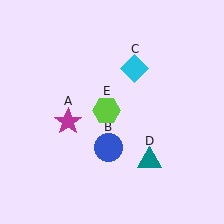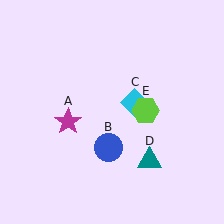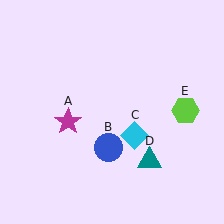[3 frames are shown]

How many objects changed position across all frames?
2 objects changed position: cyan diamond (object C), lime hexagon (object E).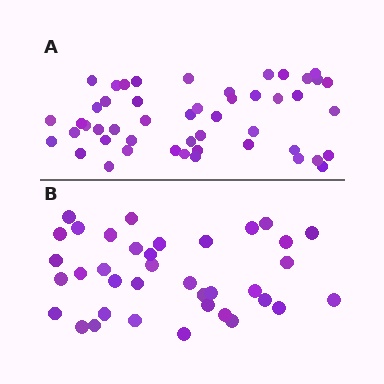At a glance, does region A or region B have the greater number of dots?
Region A (the top region) has more dots.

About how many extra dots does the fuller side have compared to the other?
Region A has roughly 12 or so more dots than region B.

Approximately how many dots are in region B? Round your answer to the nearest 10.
About 40 dots. (The exact count is 37, which rounds to 40.)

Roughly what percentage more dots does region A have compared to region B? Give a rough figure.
About 30% more.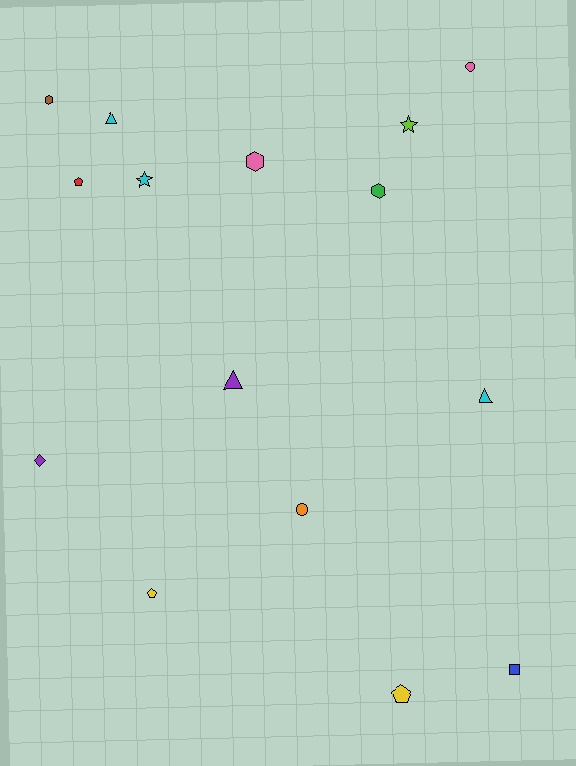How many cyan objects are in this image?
There are 3 cyan objects.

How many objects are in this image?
There are 15 objects.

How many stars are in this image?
There are 2 stars.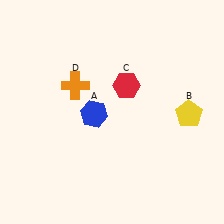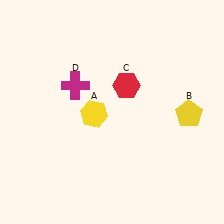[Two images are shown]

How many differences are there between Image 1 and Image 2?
There are 2 differences between the two images.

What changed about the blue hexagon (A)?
In Image 1, A is blue. In Image 2, it changed to yellow.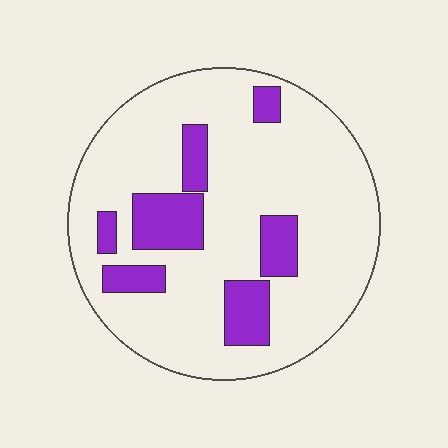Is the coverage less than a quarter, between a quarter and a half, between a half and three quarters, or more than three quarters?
Less than a quarter.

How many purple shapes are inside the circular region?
7.